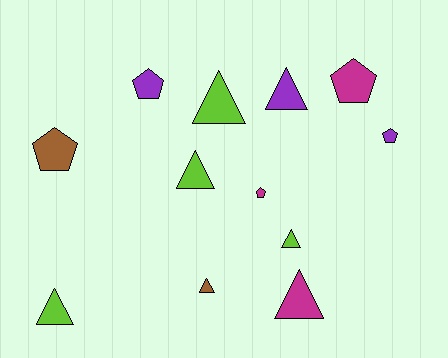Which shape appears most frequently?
Triangle, with 7 objects.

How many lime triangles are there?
There are 4 lime triangles.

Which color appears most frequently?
Lime, with 4 objects.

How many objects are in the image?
There are 12 objects.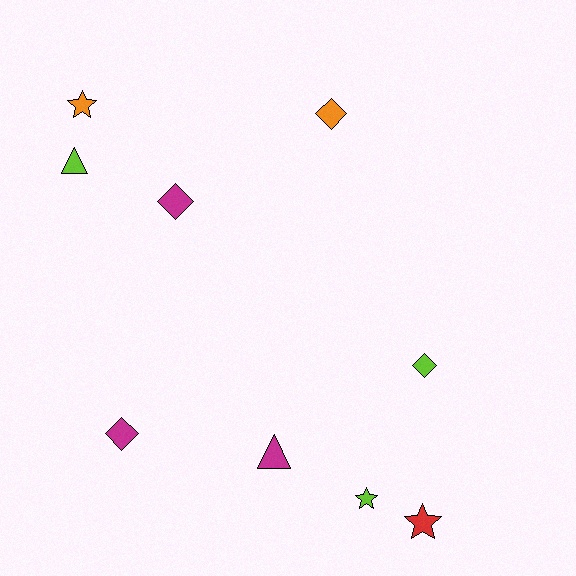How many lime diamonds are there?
There is 1 lime diamond.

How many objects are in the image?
There are 9 objects.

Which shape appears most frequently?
Diamond, with 4 objects.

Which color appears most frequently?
Lime, with 3 objects.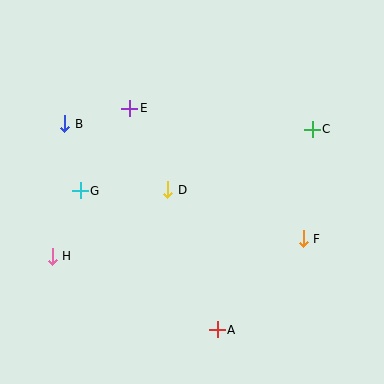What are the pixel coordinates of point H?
Point H is at (52, 256).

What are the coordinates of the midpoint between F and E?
The midpoint between F and E is at (217, 173).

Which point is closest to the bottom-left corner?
Point H is closest to the bottom-left corner.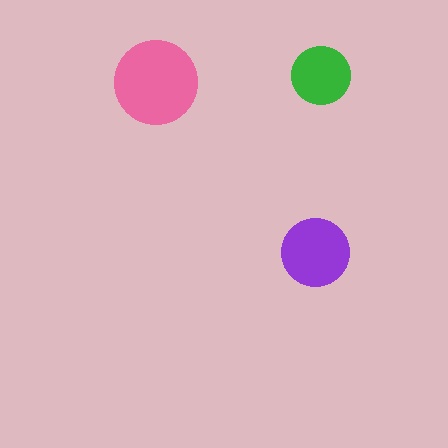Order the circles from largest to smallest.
the pink one, the purple one, the green one.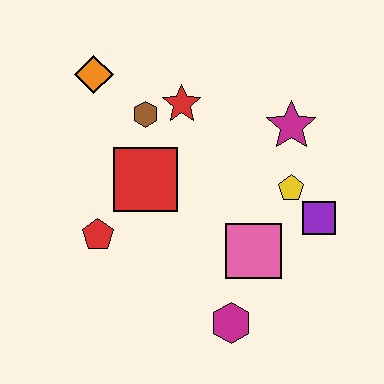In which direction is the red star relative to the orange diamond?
The red star is to the right of the orange diamond.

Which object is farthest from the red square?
The purple square is farthest from the red square.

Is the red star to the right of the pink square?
No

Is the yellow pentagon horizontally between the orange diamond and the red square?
No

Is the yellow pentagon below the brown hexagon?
Yes